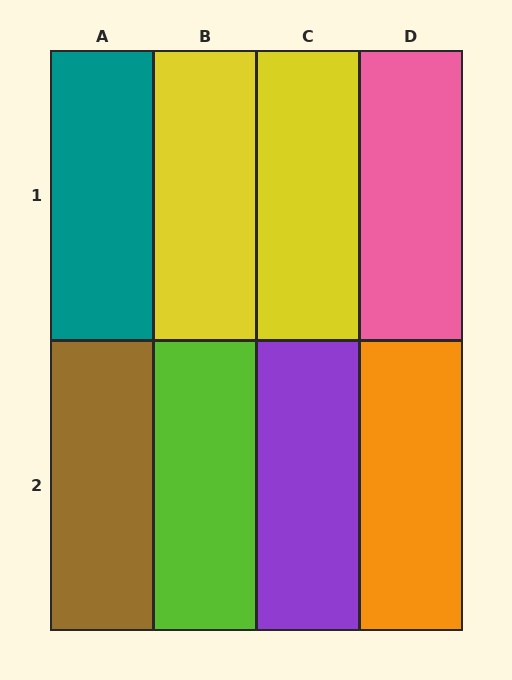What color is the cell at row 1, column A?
Teal.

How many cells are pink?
1 cell is pink.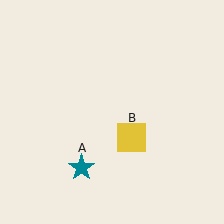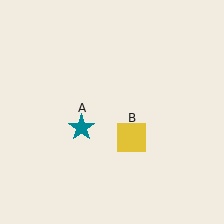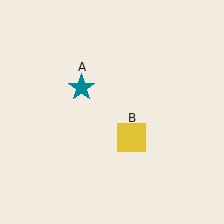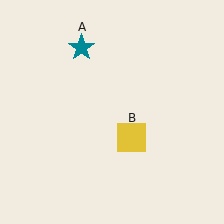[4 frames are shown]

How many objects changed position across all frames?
1 object changed position: teal star (object A).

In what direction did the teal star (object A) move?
The teal star (object A) moved up.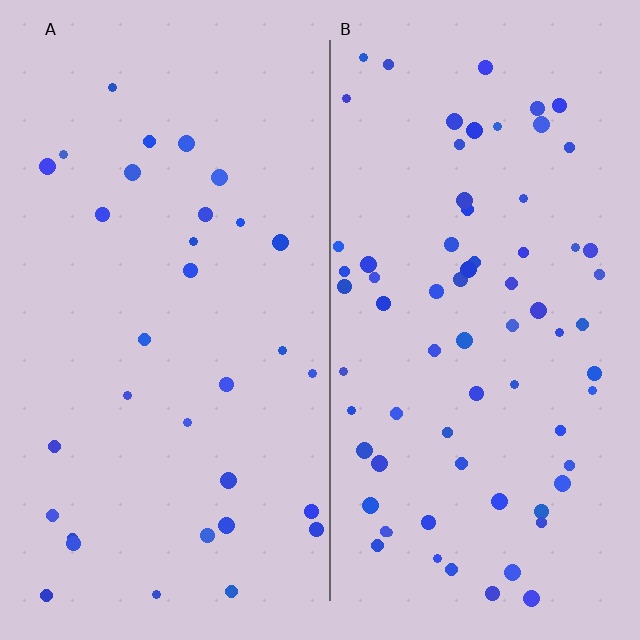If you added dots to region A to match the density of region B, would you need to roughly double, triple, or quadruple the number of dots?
Approximately double.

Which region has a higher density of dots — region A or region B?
B (the right).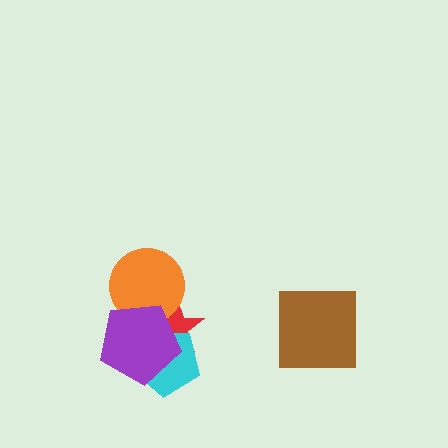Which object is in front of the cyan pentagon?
The purple pentagon is in front of the cyan pentagon.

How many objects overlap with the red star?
3 objects overlap with the red star.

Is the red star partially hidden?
Yes, it is partially covered by another shape.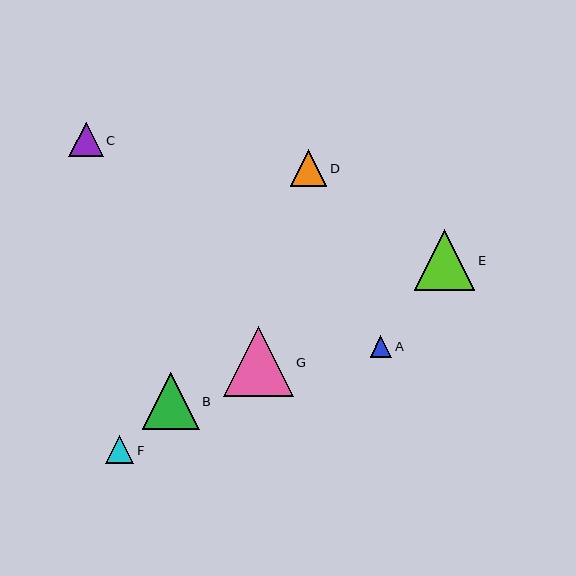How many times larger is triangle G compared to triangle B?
Triangle G is approximately 1.2 times the size of triangle B.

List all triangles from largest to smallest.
From largest to smallest: G, E, B, D, C, F, A.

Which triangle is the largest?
Triangle G is the largest with a size of approximately 70 pixels.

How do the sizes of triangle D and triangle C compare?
Triangle D and triangle C are approximately the same size.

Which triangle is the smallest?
Triangle A is the smallest with a size of approximately 22 pixels.